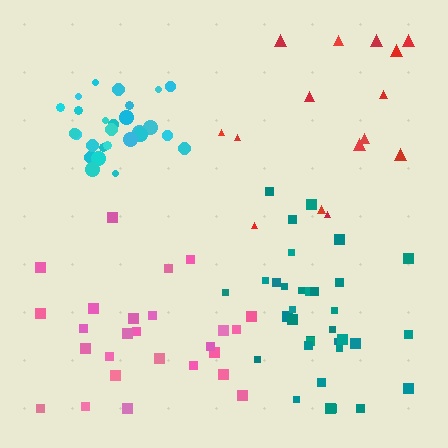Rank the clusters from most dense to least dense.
cyan, teal, pink, red.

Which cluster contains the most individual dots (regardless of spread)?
Teal (34).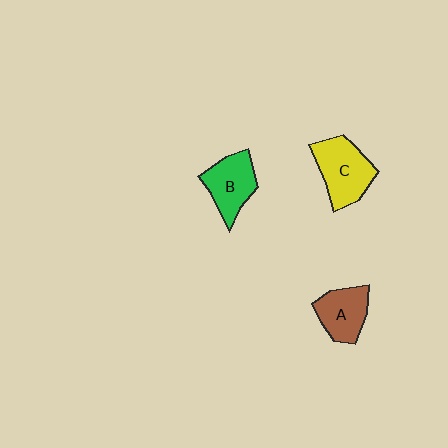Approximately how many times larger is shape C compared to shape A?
Approximately 1.3 times.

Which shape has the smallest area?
Shape A (brown).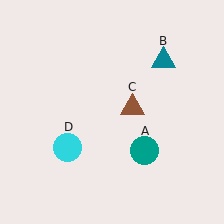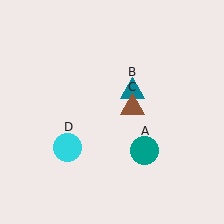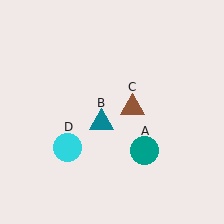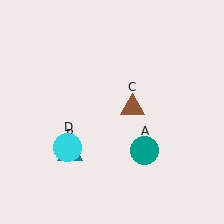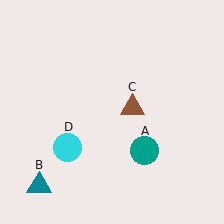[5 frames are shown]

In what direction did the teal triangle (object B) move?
The teal triangle (object B) moved down and to the left.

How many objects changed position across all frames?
1 object changed position: teal triangle (object B).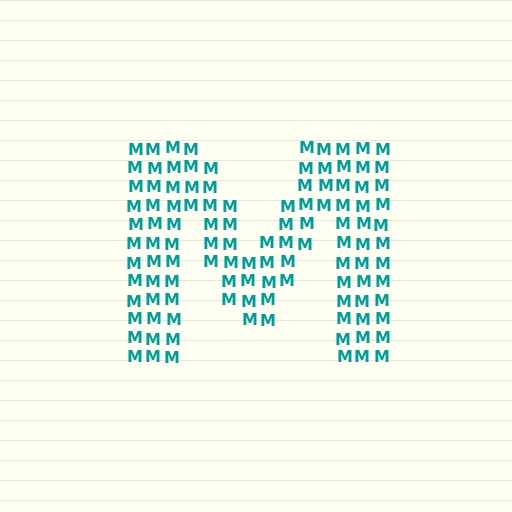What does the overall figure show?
The overall figure shows the letter M.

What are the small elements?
The small elements are letter M's.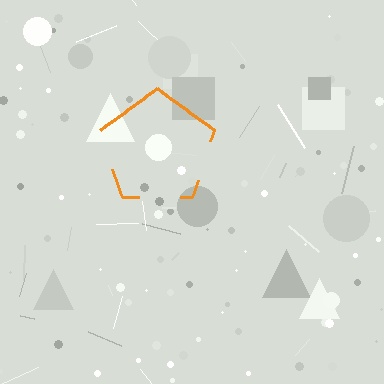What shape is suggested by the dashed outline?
The dashed outline suggests a pentagon.